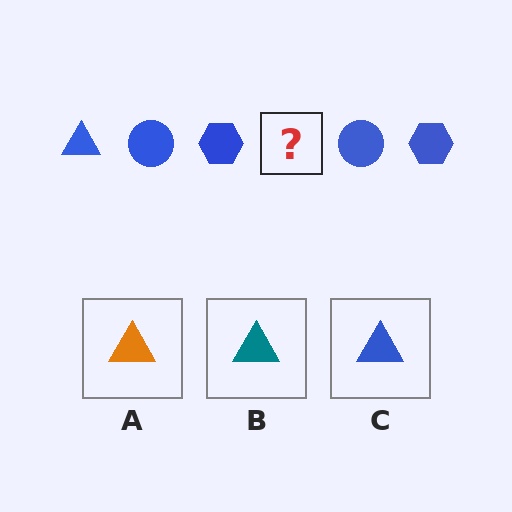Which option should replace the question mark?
Option C.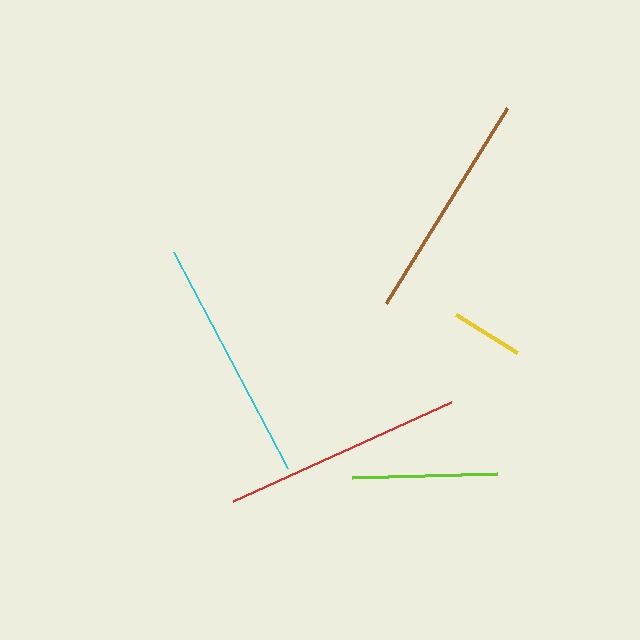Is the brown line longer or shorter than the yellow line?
The brown line is longer than the yellow line.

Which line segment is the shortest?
The yellow line is the shortest at approximately 71 pixels.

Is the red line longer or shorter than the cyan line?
The cyan line is longer than the red line.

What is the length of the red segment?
The red segment is approximately 239 pixels long.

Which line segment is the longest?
The cyan line is the longest at approximately 244 pixels.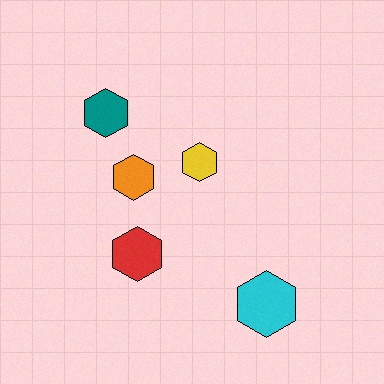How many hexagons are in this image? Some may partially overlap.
There are 5 hexagons.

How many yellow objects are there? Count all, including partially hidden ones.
There is 1 yellow object.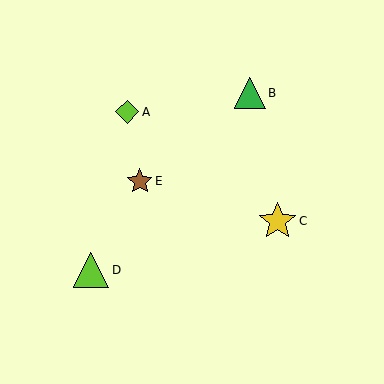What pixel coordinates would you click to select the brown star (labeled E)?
Click at (140, 181) to select the brown star E.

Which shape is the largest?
The yellow star (labeled C) is the largest.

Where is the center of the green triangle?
The center of the green triangle is at (250, 93).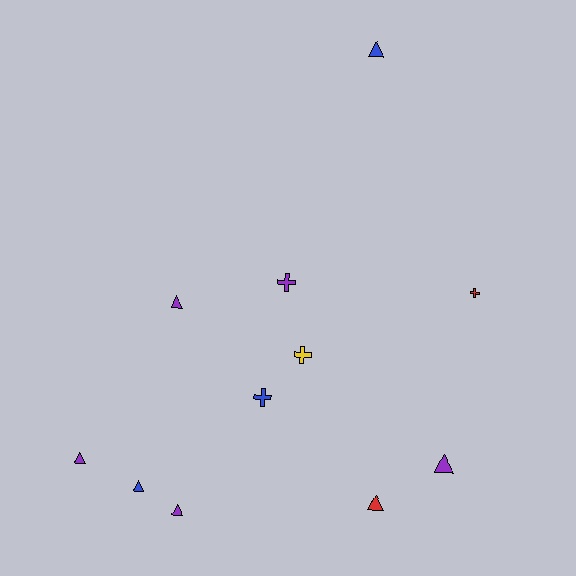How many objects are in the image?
There are 11 objects.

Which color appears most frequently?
Purple, with 5 objects.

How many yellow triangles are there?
There are no yellow triangles.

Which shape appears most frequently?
Triangle, with 7 objects.